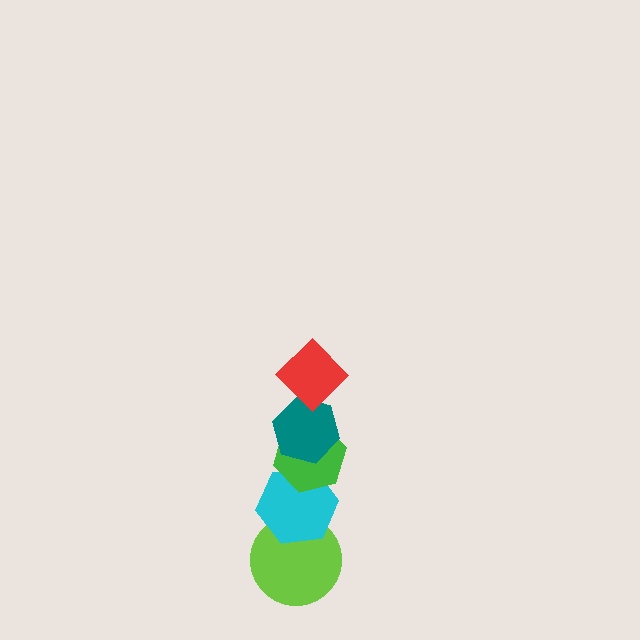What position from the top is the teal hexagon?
The teal hexagon is 2nd from the top.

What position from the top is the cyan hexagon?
The cyan hexagon is 4th from the top.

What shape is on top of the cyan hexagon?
The green hexagon is on top of the cyan hexagon.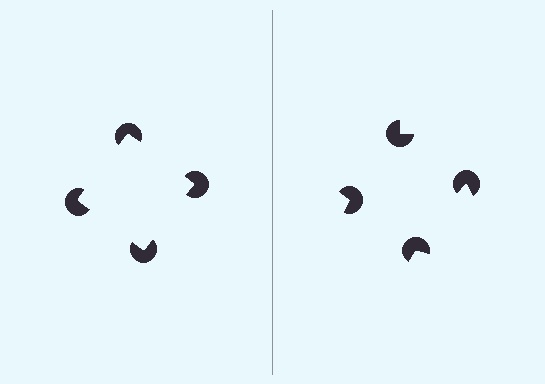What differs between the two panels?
The pac-man discs are positioned identically on both sides; only the wedge orientations differ. On the left they align to a square; on the right they are misaligned.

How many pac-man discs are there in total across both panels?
8 — 4 on each side.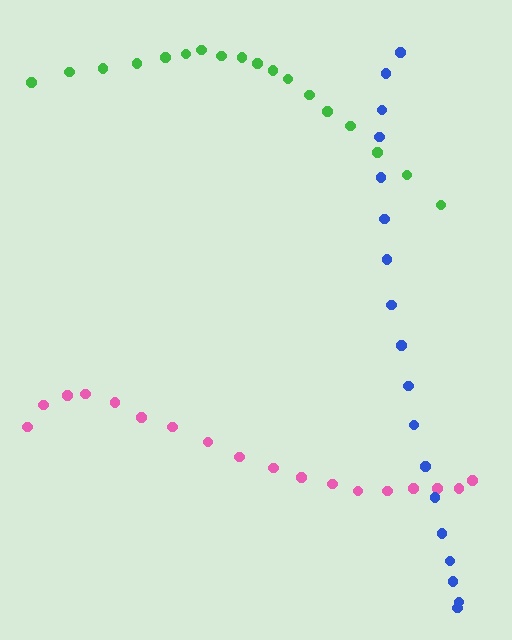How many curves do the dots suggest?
There are 3 distinct paths.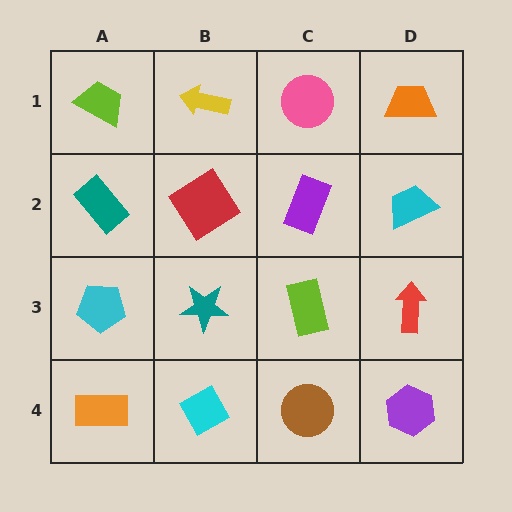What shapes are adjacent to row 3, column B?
A red diamond (row 2, column B), a cyan diamond (row 4, column B), a cyan pentagon (row 3, column A), a lime rectangle (row 3, column C).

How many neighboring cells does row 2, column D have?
3.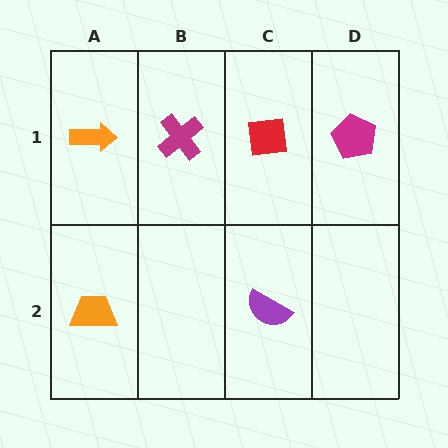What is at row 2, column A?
An orange trapezoid.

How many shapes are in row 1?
4 shapes.